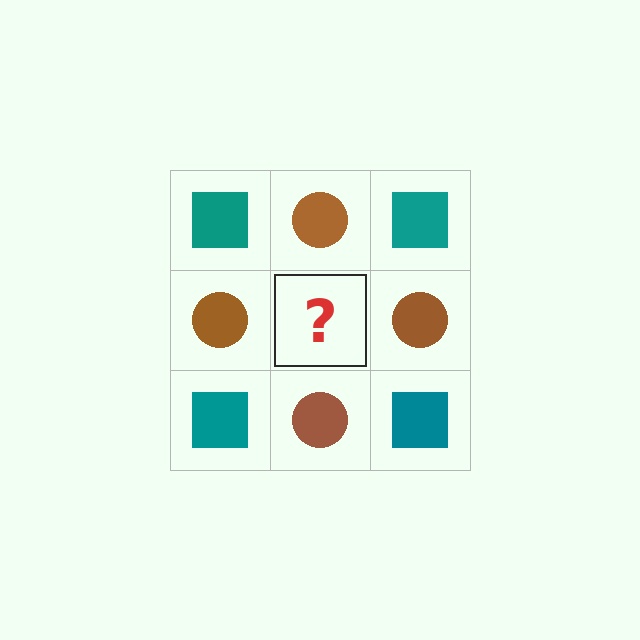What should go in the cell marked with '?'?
The missing cell should contain a teal square.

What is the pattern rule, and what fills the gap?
The rule is that it alternates teal square and brown circle in a checkerboard pattern. The gap should be filled with a teal square.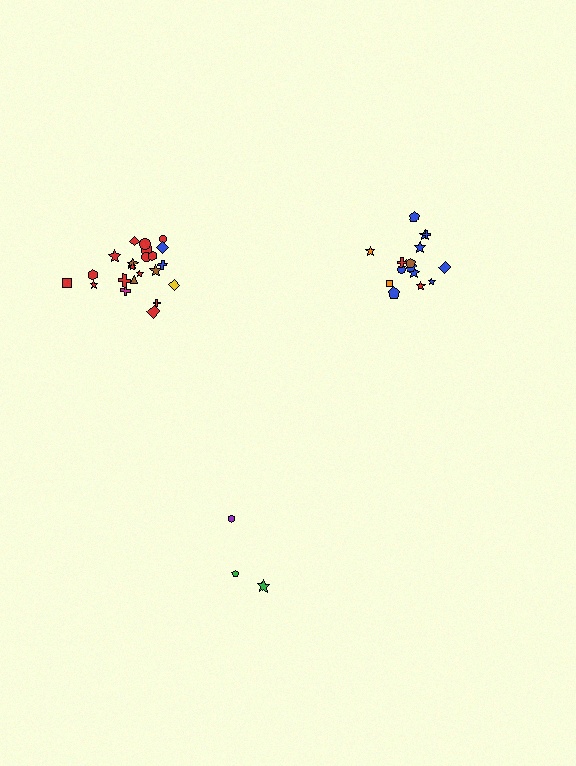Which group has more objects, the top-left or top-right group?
The top-left group.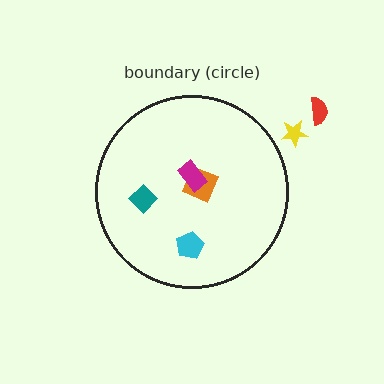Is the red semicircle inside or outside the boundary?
Outside.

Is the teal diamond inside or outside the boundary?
Inside.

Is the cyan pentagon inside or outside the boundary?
Inside.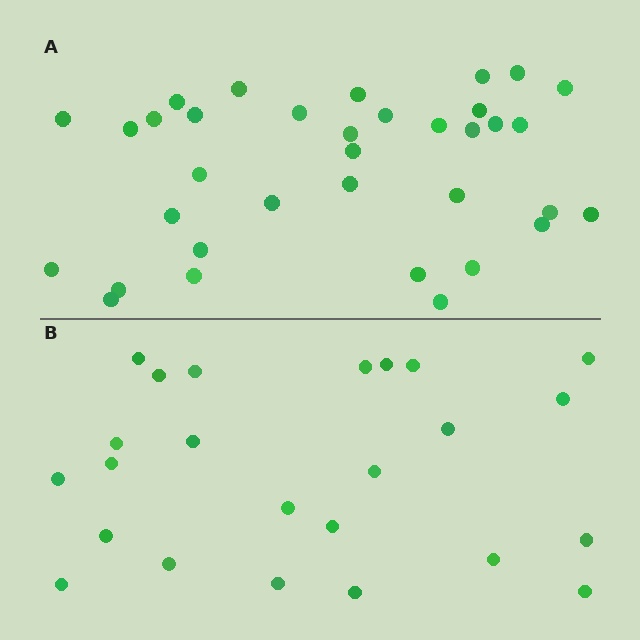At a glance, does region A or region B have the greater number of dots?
Region A (the top region) has more dots.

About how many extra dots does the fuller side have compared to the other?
Region A has roughly 12 or so more dots than region B.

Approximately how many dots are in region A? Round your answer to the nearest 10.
About 40 dots. (The exact count is 35, which rounds to 40.)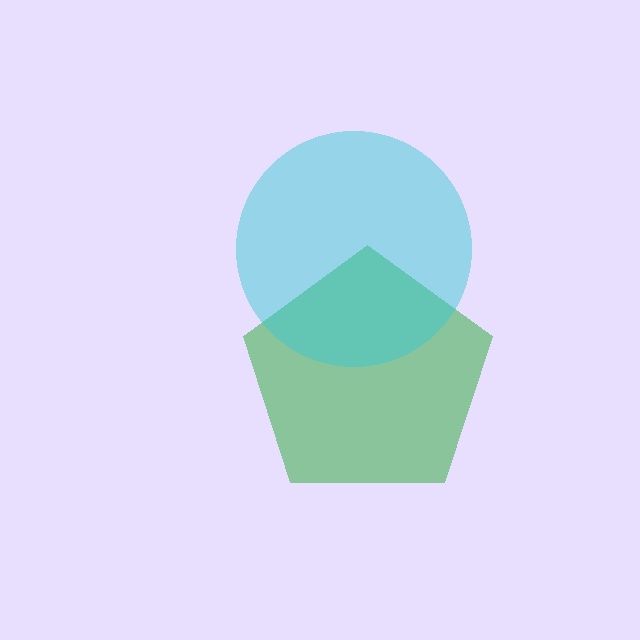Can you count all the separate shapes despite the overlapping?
Yes, there are 2 separate shapes.